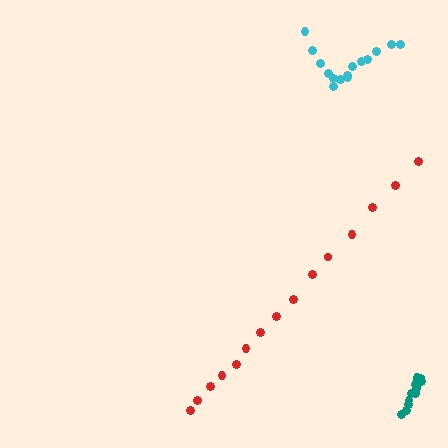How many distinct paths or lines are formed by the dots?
There are 3 distinct paths.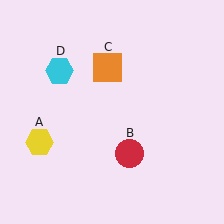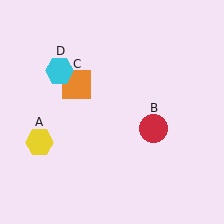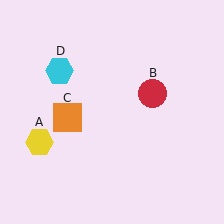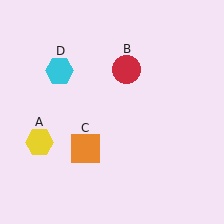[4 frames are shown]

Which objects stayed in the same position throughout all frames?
Yellow hexagon (object A) and cyan hexagon (object D) remained stationary.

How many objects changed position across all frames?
2 objects changed position: red circle (object B), orange square (object C).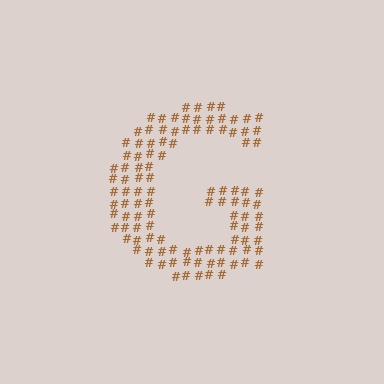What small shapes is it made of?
It is made of small hash symbols.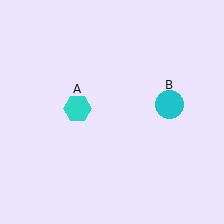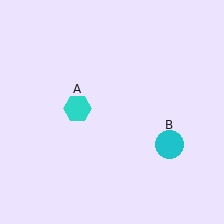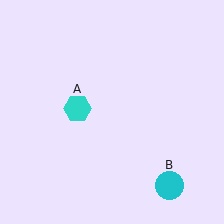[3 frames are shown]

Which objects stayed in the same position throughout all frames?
Cyan hexagon (object A) remained stationary.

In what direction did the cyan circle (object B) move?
The cyan circle (object B) moved down.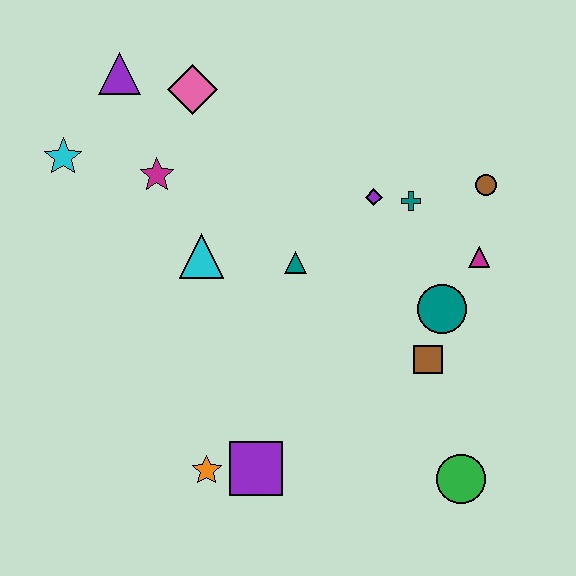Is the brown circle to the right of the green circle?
Yes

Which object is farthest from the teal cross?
The cyan star is farthest from the teal cross.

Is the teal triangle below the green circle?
No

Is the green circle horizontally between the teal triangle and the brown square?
No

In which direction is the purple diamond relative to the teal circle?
The purple diamond is above the teal circle.